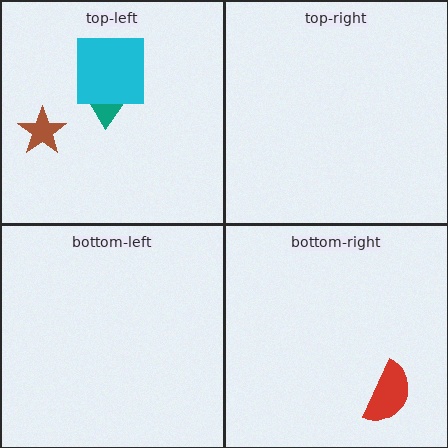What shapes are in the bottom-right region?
The red semicircle.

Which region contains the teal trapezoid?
The top-left region.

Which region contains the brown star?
The top-left region.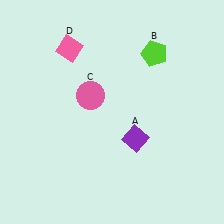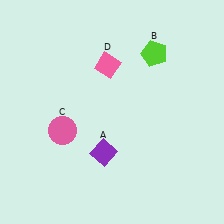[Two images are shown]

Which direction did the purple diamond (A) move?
The purple diamond (A) moved left.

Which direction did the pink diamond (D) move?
The pink diamond (D) moved right.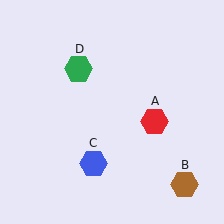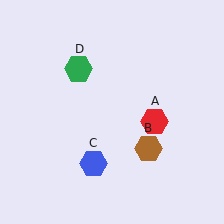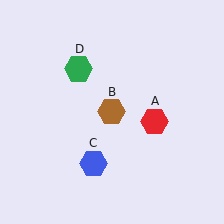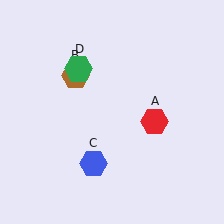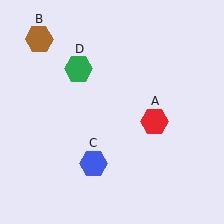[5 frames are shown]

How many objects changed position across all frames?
1 object changed position: brown hexagon (object B).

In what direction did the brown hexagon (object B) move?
The brown hexagon (object B) moved up and to the left.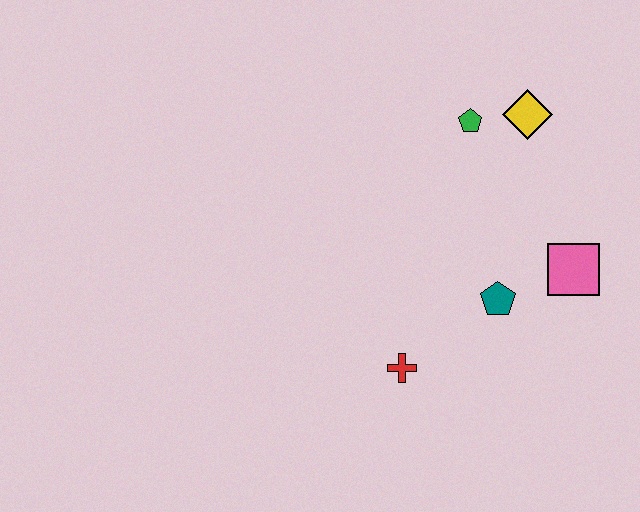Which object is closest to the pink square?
The teal pentagon is closest to the pink square.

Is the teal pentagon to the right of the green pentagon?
Yes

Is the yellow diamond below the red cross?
No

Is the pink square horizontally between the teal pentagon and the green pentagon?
No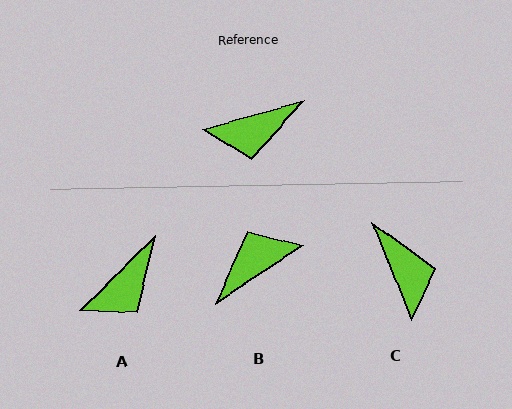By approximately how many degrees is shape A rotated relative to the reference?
Approximately 29 degrees counter-clockwise.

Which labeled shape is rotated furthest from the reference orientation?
B, about 162 degrees away.